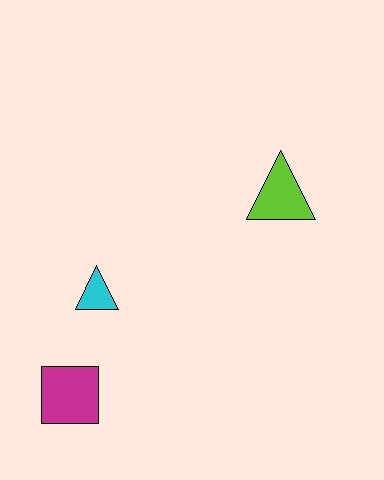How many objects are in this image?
There are 3 objects.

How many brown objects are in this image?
There are no brown objects.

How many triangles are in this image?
There are 2 triangles.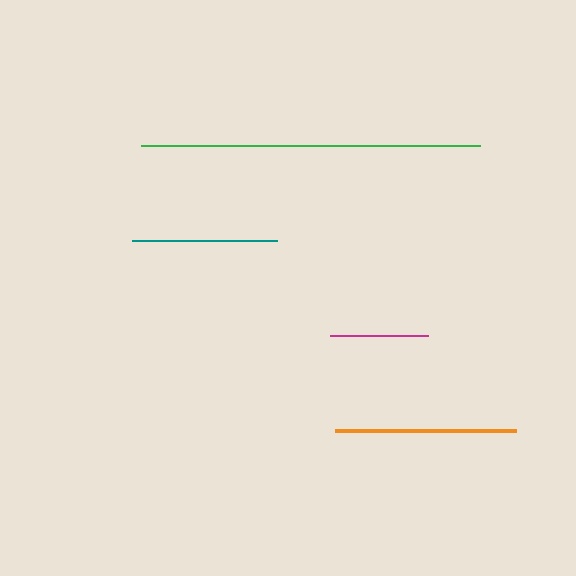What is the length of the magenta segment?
The magenta segment is approximately 98 pixels long.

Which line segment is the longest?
The green line is the longest at approximately 339 pixels.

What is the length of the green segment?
The green segment is approximately 339 pixels long.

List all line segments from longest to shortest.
From longest to shortest: green, orange, teal, magenta.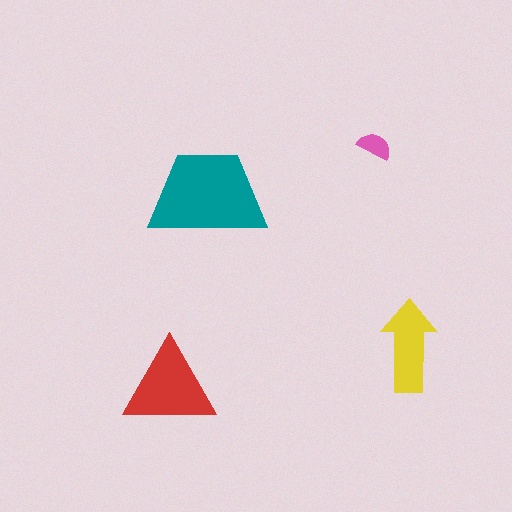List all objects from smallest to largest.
The pink semicircle, the yellow arrow, the red triangle, the teal trapezoid.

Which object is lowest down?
The red triangle is bottommost.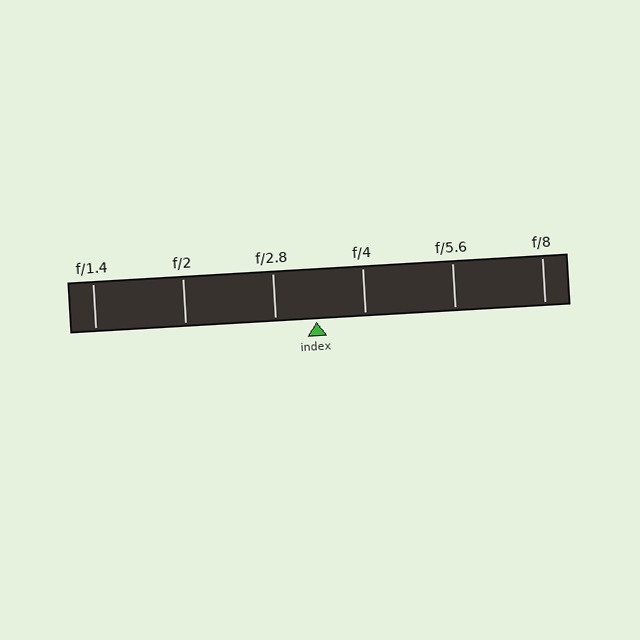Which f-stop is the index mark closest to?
The index mark is closest to f/2.8.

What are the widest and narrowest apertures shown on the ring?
The widest aperture shown is f/1.4 and the narrowest is f/8.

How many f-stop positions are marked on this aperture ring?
There are 6 f-stop positions marked.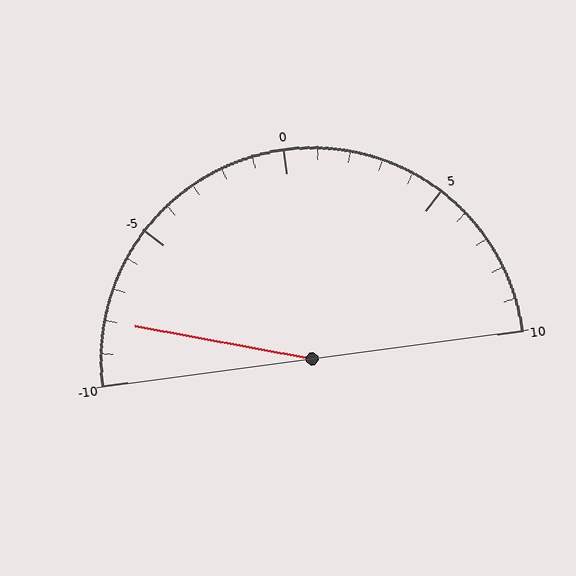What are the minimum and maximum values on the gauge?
The gauge ranges from -10 to 10.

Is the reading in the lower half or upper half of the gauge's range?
The reading is in the lower half of the range (-10 to 10).